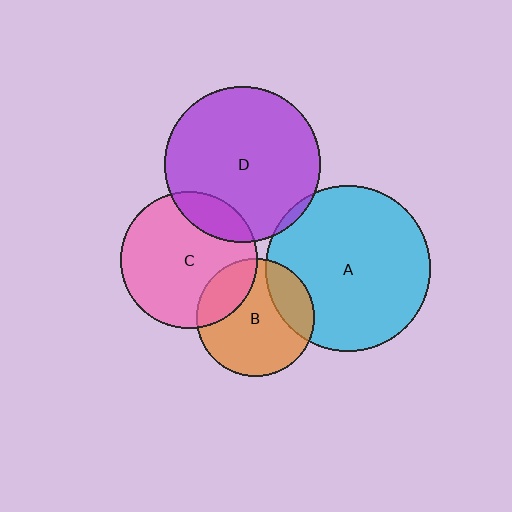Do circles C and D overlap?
Yes.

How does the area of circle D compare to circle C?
Approximately 1.3 times.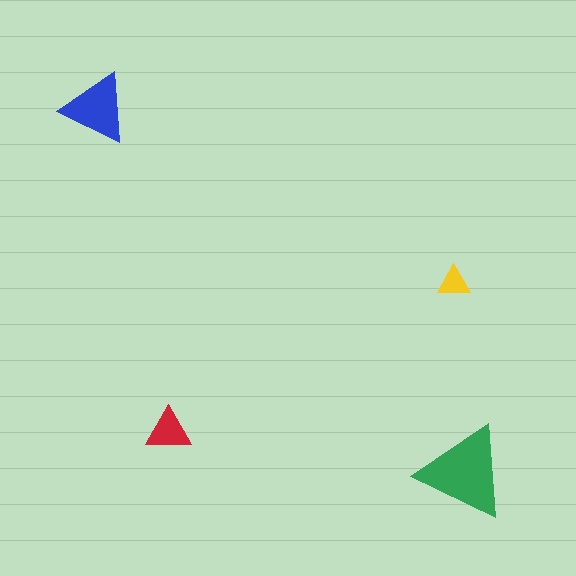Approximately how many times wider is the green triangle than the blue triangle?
About 1.5 times wider.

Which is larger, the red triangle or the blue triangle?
The blue one.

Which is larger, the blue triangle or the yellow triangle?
The blue one.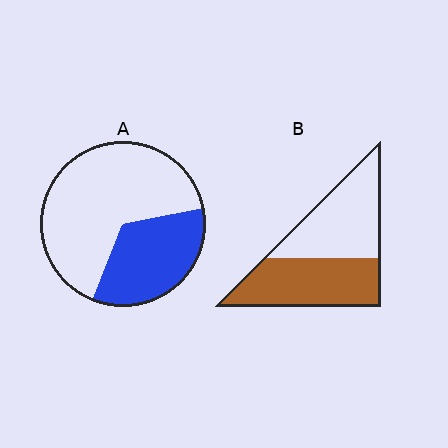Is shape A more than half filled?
No.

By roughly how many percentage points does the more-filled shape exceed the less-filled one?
By roughly 15 percentage points (B over A).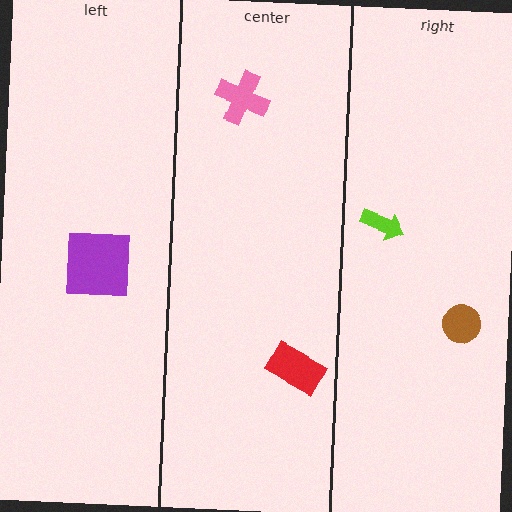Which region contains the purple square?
The left region.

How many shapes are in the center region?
2.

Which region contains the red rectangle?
The center region.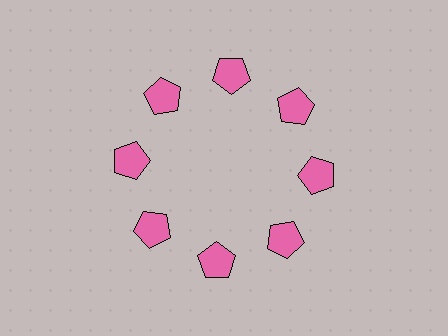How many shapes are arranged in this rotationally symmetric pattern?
There are 8 shapes, arranged in 8 groups of 1.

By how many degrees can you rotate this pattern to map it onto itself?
The pattern maps onto itself every 45 degrees of rotation.